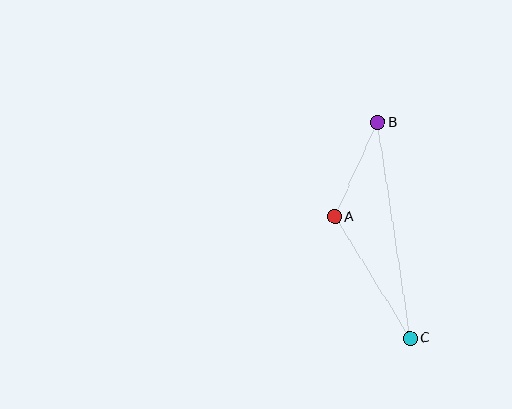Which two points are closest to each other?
Points A and B are closest to each other.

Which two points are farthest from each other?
Points B and C are farthest from each other.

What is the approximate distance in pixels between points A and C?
The distance between A and C is approximately 143 pixels.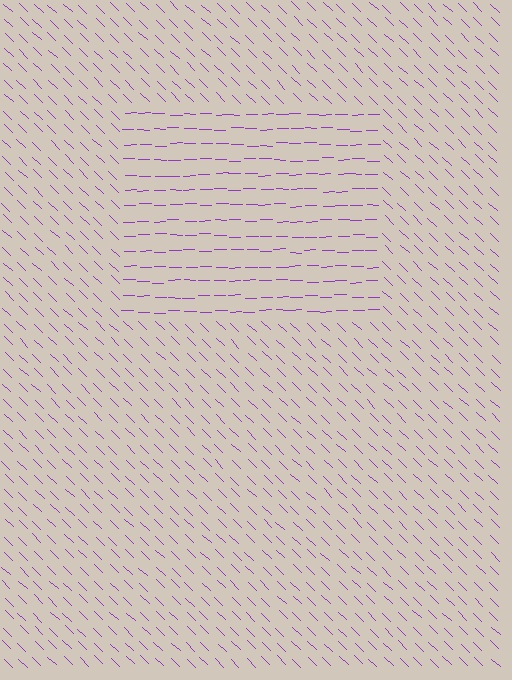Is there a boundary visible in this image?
Yes, there is a texture boundary formed by a change in line orientation.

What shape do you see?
I see a rectangle.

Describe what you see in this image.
The image is filled with small purple line segments. A rectangle region in the image has lines oriented differently from the surrounding lines, creating a visible texture boundary.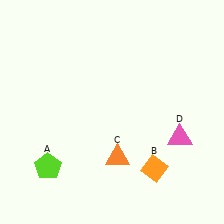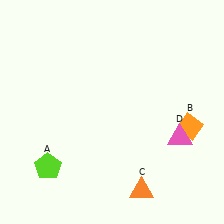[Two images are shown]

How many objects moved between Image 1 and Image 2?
2 objects moved between the two images.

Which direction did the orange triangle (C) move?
The orange triangle (C) moved down.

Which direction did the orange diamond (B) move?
The orange diamond (B) moved up.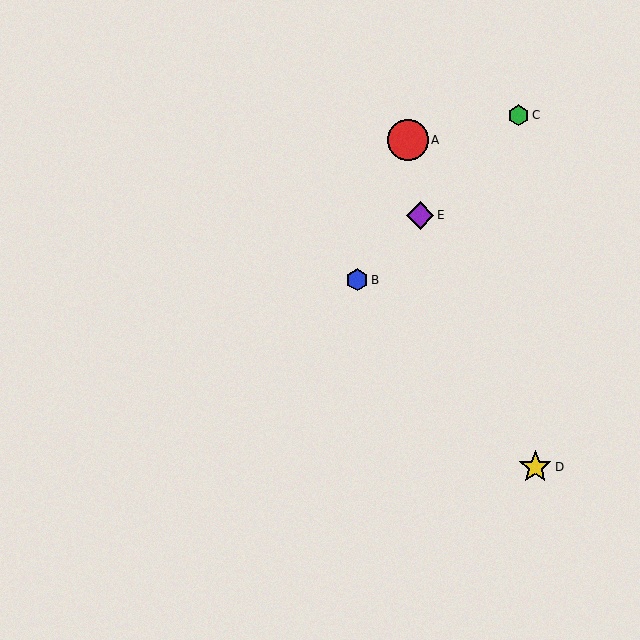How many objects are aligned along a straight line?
3 objects (B, C, E) are aligned along a straight line.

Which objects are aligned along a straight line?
Objects B, C, E are aligned along a straight line.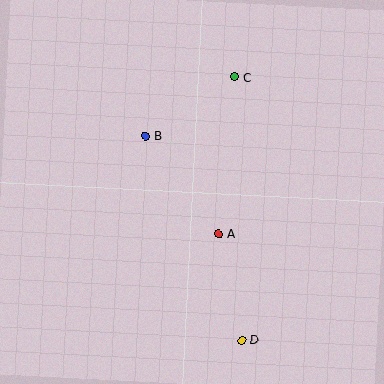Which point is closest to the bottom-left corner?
Point D is closest to the bottom-left corner.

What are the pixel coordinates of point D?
Point D is at (242, 340).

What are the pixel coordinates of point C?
Point C is at (235, 77).